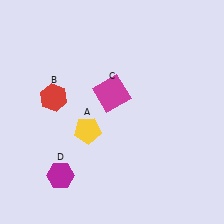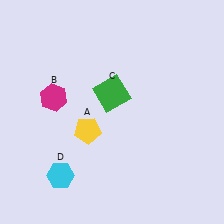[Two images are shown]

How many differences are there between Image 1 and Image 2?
There are 3 differences between the two images.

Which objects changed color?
B changed from red to magenta. C changed from magenta to green. D changed from magenta to cyan.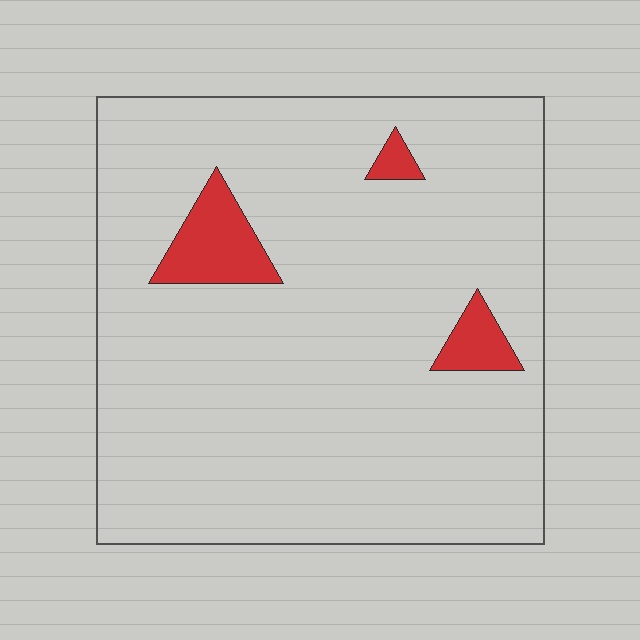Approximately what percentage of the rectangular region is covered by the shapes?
Approximately 5%.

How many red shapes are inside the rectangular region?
3.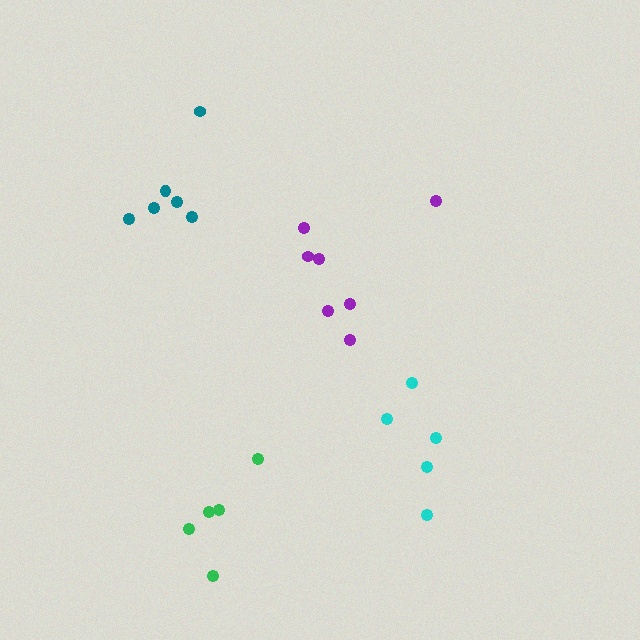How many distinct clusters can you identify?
There are 4 distinct clusters.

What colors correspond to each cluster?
The clusters are colored: purple, teal, green, cyan.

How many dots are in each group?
Group 1: 7 dots, Group 2: 6 dots, Group 3: 5 dots, Group 4: 5 dots (23 total).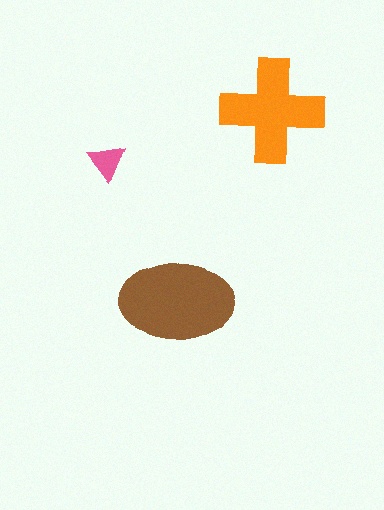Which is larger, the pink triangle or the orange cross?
The orange cross.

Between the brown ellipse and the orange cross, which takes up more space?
The brown ellipse.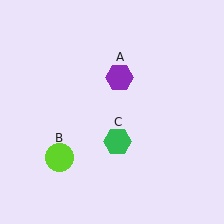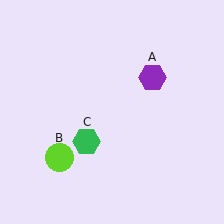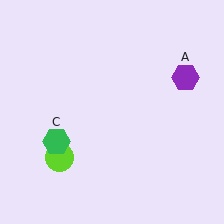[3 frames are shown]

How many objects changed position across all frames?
2 objects changed position: purple hexagon (object A), green hexagon (object C).